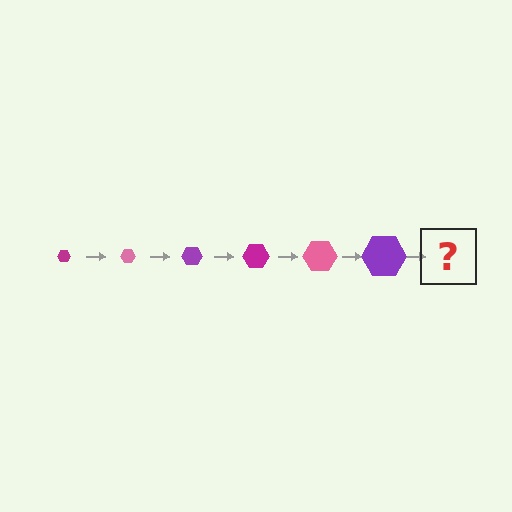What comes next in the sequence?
The next element should be a magenta hexagon, larger than the previous one.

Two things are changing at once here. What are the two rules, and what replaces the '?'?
The two rules are that the hexagon grows larger each step and the color cycles through magenta, pink, and purple. The '?' should be a magenta hexagon, larger than the previous one.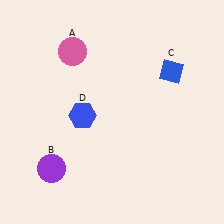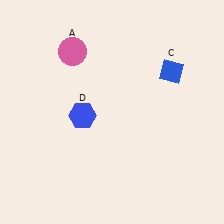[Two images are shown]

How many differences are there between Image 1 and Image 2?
There is 1 difference between the two images.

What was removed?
The purple circle (B) was removed in Image 2.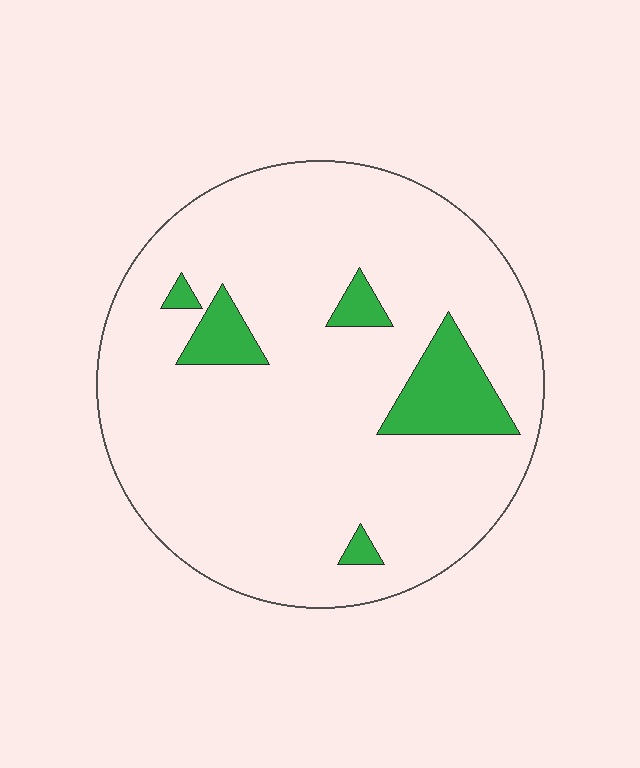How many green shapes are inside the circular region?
5.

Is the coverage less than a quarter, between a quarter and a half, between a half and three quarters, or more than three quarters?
Less than a quarter.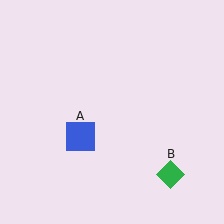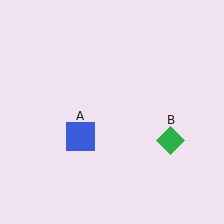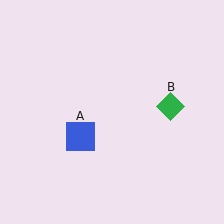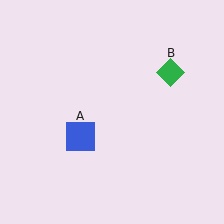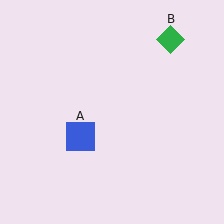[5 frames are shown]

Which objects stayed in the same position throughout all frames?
Blue square (object A) remained stationary.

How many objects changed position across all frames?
1 object changed position: green diamond (object B).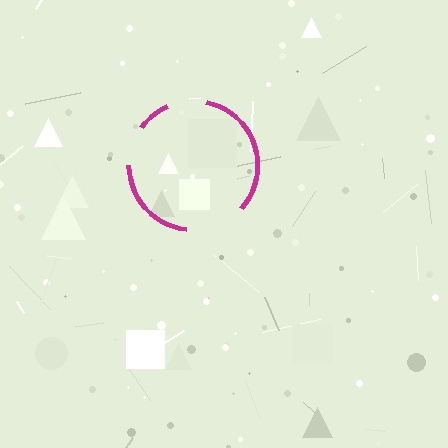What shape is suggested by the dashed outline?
The dashed outline suggests a circle.